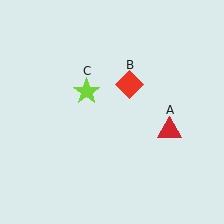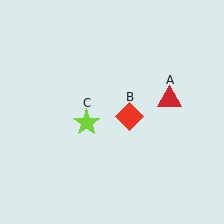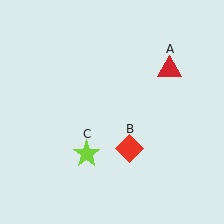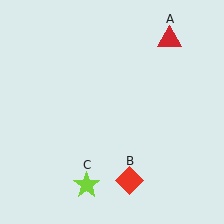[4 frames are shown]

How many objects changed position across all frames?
3 objects changed position: red triangle (object A), red diamond (object B), lime star (object C).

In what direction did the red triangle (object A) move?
The red triangle (object A) moved up.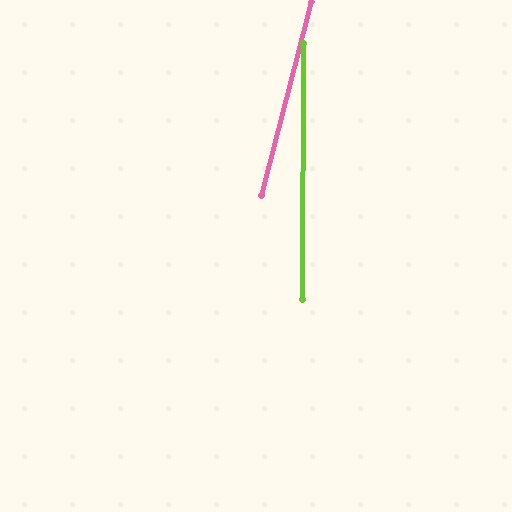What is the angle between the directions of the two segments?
Approximately 14 degrees.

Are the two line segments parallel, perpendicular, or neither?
Neither parallel nor perpendicular — they differ by about 14°.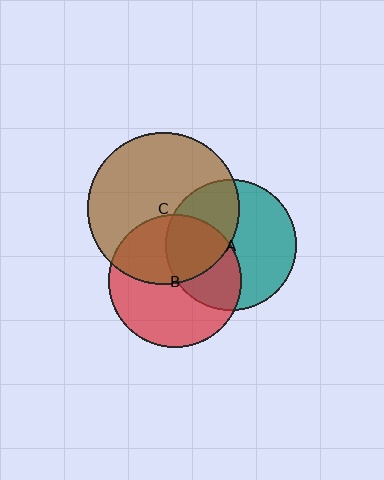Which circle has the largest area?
Circle C (brown).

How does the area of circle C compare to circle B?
Approximately 1.3 times.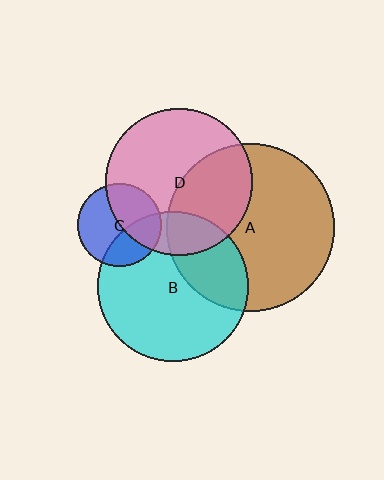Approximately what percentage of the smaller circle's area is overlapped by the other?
Approximately 40%.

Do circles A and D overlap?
Yes.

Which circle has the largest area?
Circle A (brown).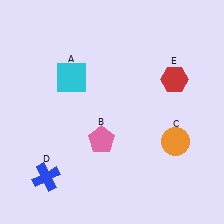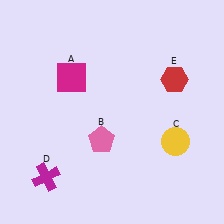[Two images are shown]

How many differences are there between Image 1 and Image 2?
There are 3 differences between the two images.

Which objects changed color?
A changed from cyan to magenta. C changed from orange to yellow. D changed from blue to magenta.